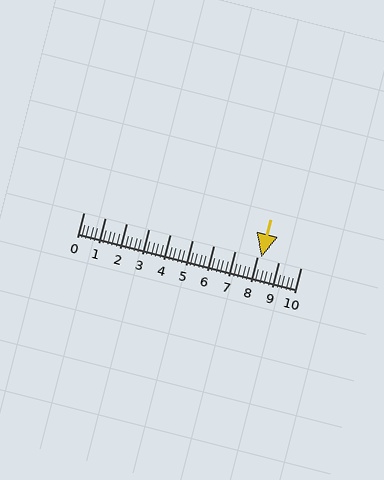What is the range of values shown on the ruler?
The ruler shows values from 0 to 10.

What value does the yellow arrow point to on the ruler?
The yellow arrow points to approximately 8.2.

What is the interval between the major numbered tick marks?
The major tick marks are spaced 1 units apart.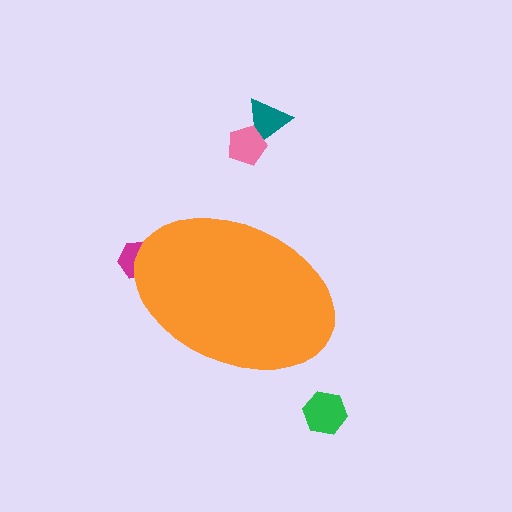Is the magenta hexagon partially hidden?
Yes, the magenta hexagon is partially hidden behind the orange ellipse.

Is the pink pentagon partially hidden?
No, the pink pentagon is fully visible.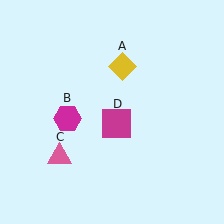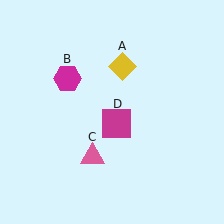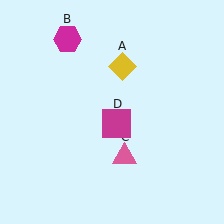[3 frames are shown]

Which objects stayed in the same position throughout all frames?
Yellow diamond (object A) and magenta square (object D) remained stationary.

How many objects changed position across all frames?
2 objects changed position: magenta hexagon (object B), pink triangle (object C).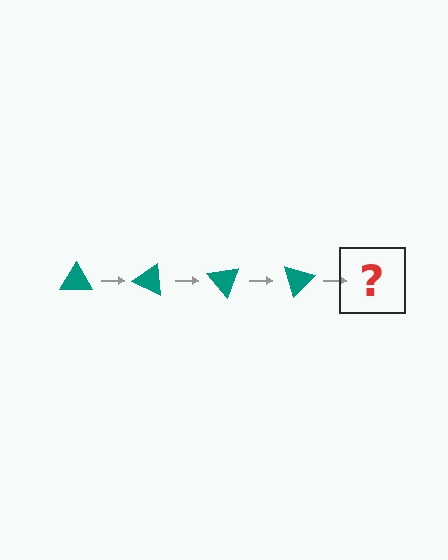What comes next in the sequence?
The next element should be a teal triangle rotated 100 degrees.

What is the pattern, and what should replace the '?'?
The pattern is that the triangle rotates 25 degrees each step. The '?' should be a teal triangle rotated 100 degrees.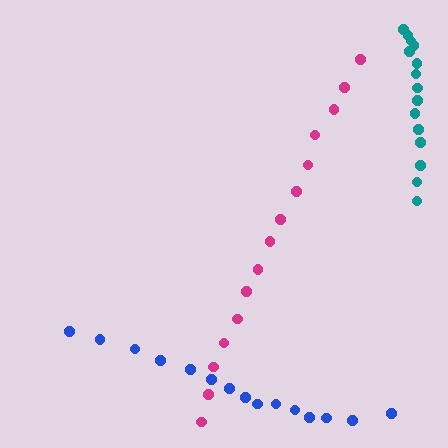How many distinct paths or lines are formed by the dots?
There are 3 distinct paths.